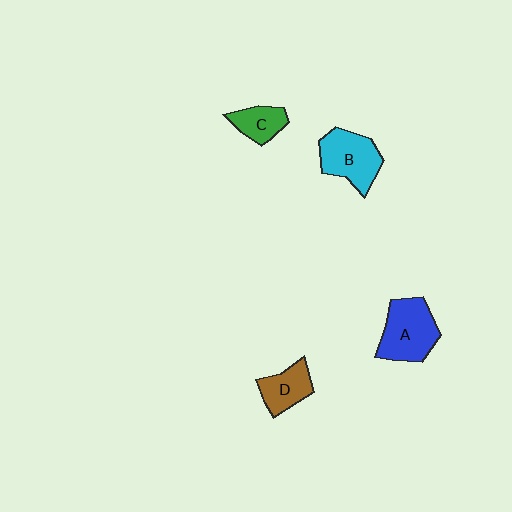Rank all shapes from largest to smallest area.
From largest to smallest: A (blue), B (cyan), D (brown), C (green).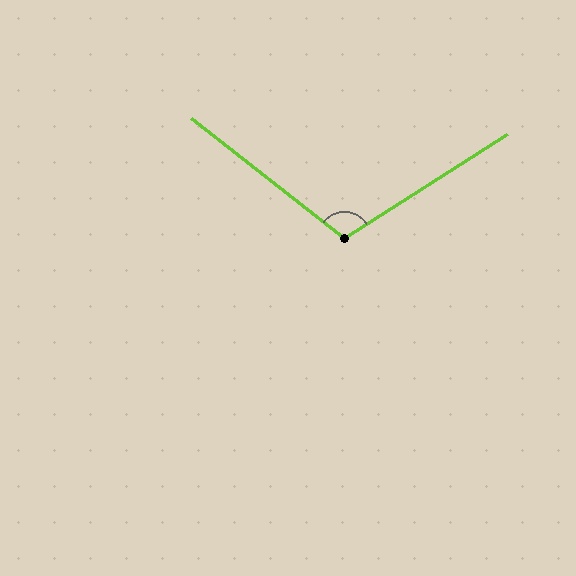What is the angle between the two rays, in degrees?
Approximately 110 degrees.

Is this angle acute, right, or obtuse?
It is obtuse.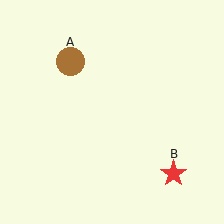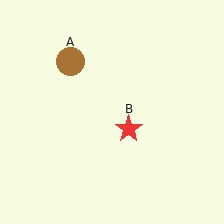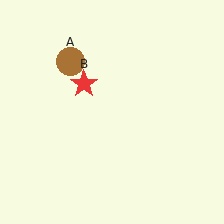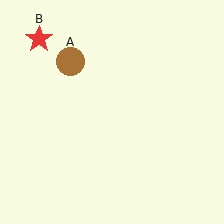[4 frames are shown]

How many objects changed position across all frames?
1 object changed position: red star (object B).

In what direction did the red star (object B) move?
The red star (object B) moved up and to the left.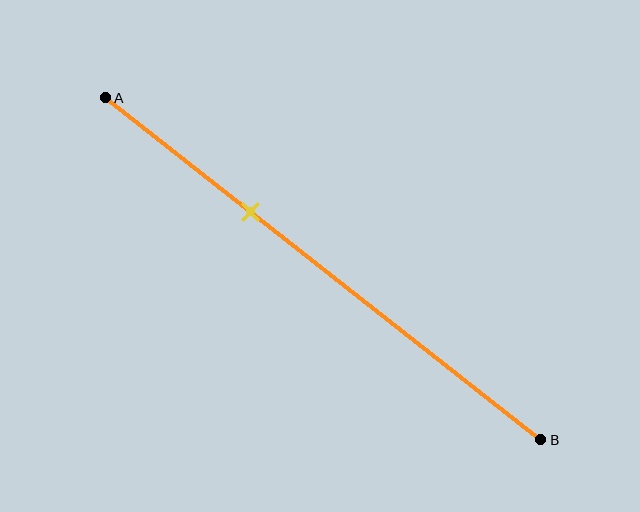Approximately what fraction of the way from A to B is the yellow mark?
The yellow mark is approximately 35% of the way from A to B.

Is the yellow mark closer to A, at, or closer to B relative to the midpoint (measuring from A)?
The yellow mark is closer to point A than the midpoint of segment AB.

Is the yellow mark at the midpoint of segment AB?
No, the mark is at about 35% from A, not at the 50% midpoint.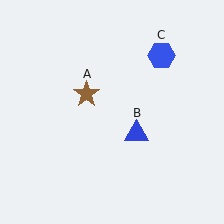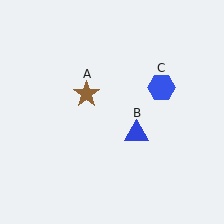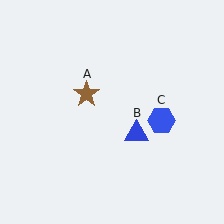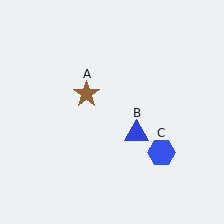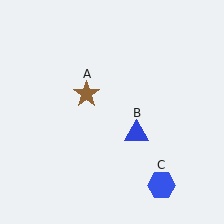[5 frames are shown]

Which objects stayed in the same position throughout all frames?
Brown star (object A) and blue triangle (object B) remained stationary.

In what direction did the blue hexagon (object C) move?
The blue hexagon (object C) moved down.